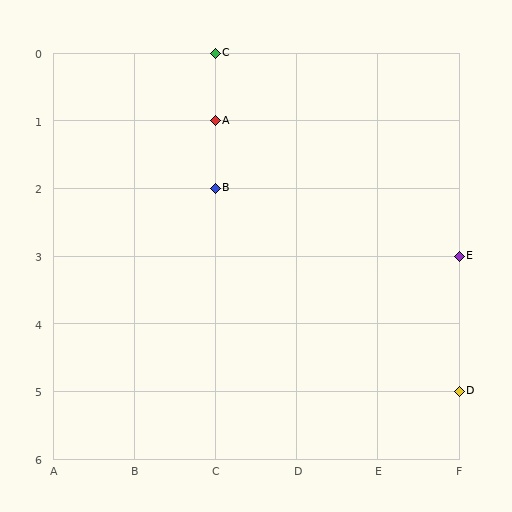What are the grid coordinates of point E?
Point E is at grid coordinates (F, 3).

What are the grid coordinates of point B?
Point B is at grid coordinates (C, 2).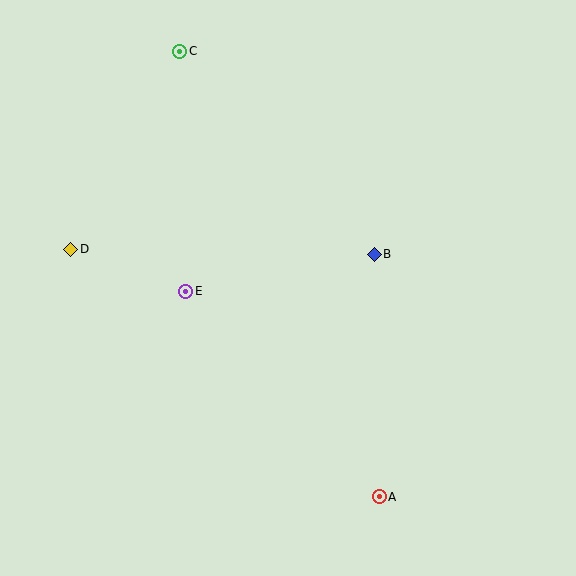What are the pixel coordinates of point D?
Point D is at (71, 249).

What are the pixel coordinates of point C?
Point C is at (180, 51).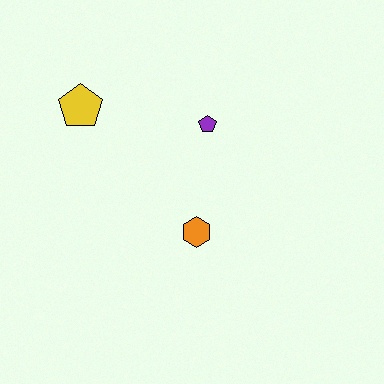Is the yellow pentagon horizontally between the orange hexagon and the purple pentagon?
No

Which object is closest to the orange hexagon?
The purple pentagon is closest to the orange hexagon.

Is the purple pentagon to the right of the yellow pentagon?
Yes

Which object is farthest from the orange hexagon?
The yellow pentagon is farthest from the orange hexagon.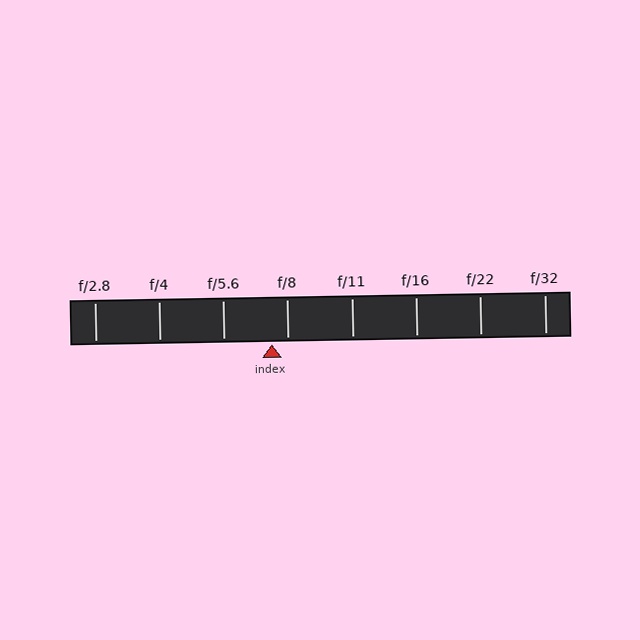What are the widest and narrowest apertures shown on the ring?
The widest aperture shown is f/2.8 and the narrowest is f/32.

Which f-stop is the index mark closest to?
The index mark is closest to f/8.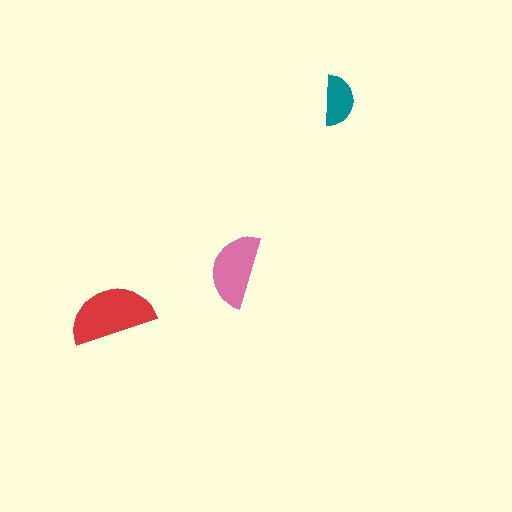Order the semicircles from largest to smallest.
the red one, the pink one, the teal one.